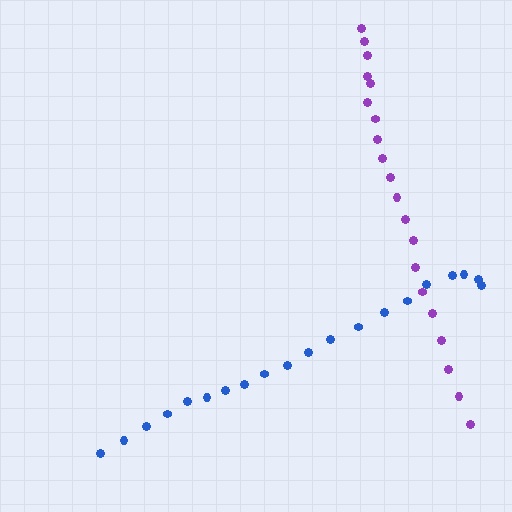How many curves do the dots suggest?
There are 2 distinct paths.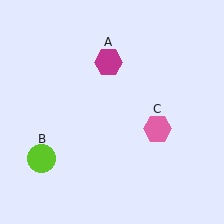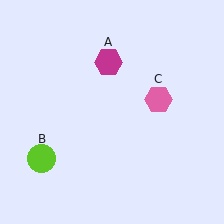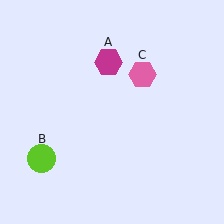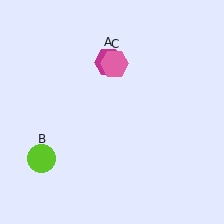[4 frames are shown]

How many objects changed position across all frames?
1 object changed position: pink hexagon (object C).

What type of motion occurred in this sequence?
The pink hexagon (object C) rotated counterclockwise around the center of the scene.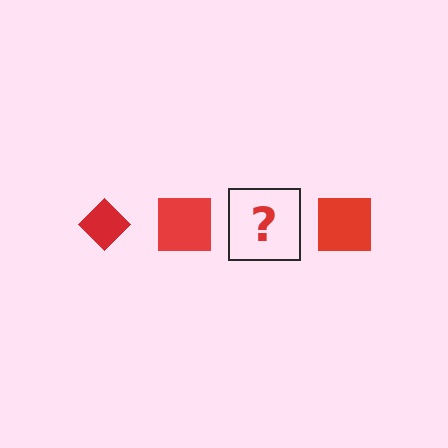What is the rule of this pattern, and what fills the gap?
The rule is that the pattern cycles through diamond, square shapes in red. The gap should be filled with a red diamond.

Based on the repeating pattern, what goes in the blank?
The blank should be a red diamond.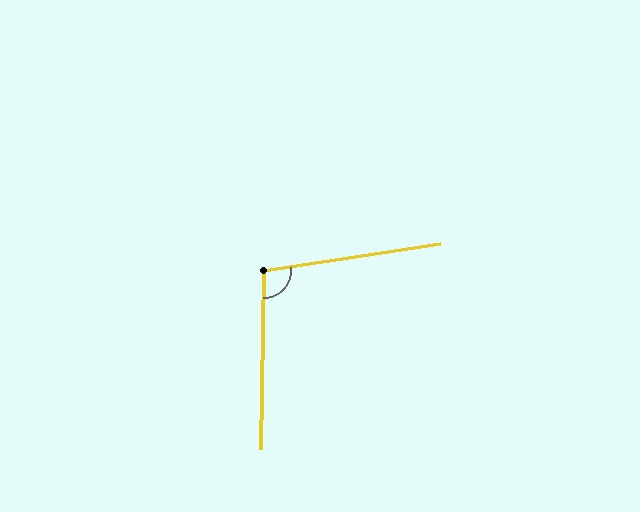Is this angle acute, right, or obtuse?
It is obtuse.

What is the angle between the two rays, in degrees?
Approximately 100 degrees.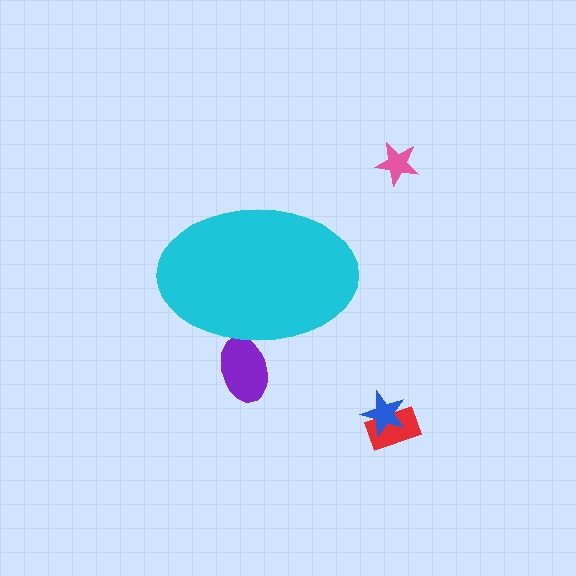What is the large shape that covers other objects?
A cyan ellipse.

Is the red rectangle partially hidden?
No, the red rectangle is fully visible.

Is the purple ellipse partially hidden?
Yes, the purple ellipse is partially hidden behind the cyan ellipse.